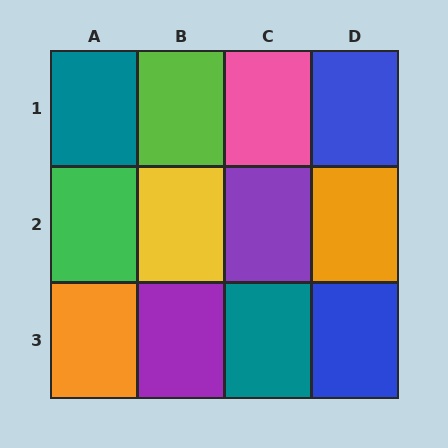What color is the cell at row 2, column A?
Green.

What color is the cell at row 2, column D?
Orange.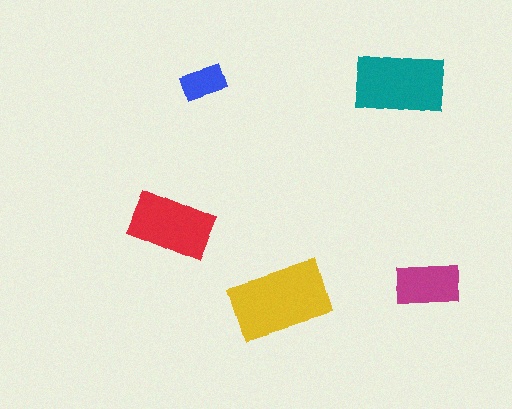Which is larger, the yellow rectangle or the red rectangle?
The yellow one.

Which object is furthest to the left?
The red rectangle is leftmost.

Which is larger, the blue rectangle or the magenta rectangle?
The magenta one.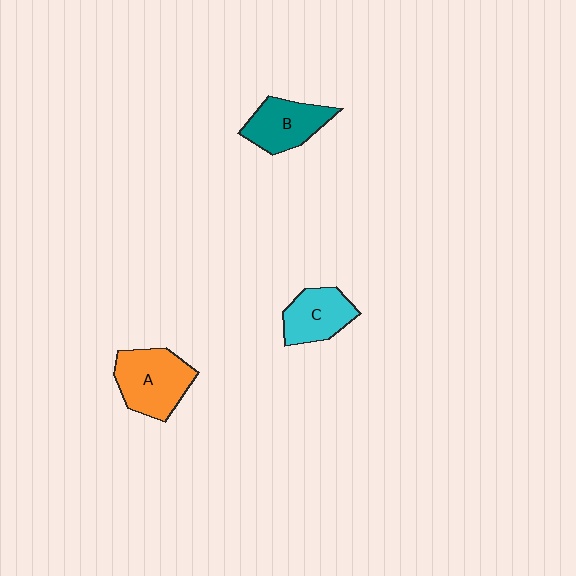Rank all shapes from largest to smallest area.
From largest to smallest: A (orange), B (teal), C (cyan).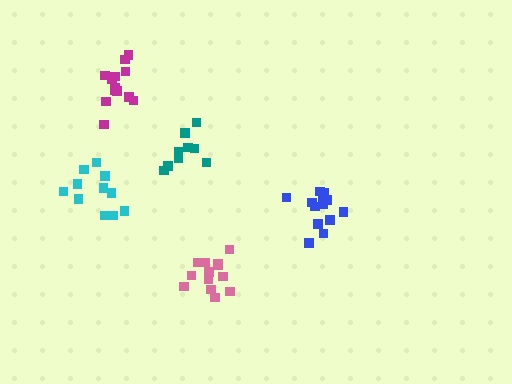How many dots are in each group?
Group 1: 13 dots, Group 2: 11 dots, Group 3: 9 dots, Group 4: 13 dots, Group 5: 13 dots (59 total).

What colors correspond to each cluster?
The clusters are colored: blue, cyan, teal, pink, magenta.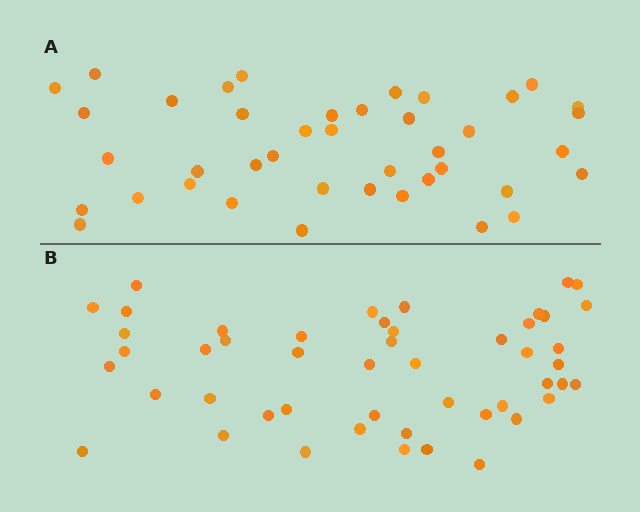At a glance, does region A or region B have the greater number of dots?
Region B (the bottom region) has more dots.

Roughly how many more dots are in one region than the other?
Region B has roughly 8 or so more dots than region A.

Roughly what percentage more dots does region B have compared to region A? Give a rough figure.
About 20% more.